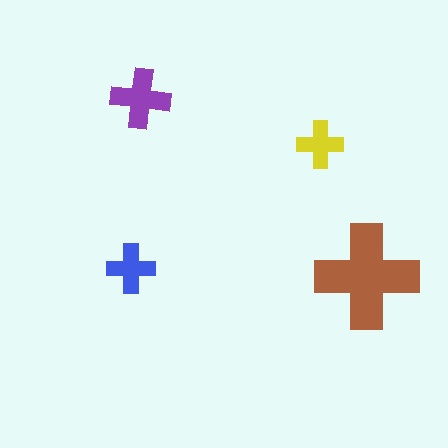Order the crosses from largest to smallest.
the brown one, the purple one, the blue one, the yellow one.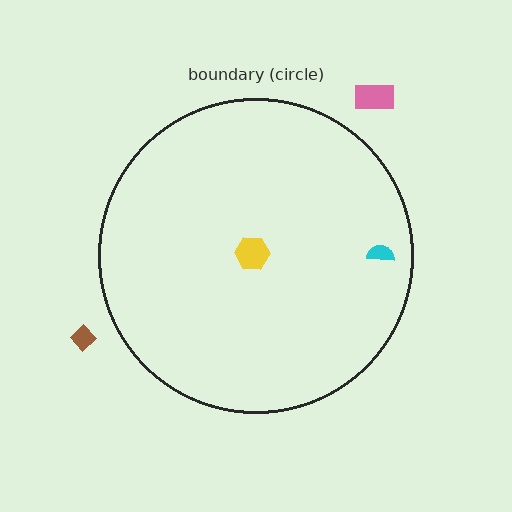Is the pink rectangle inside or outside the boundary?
Outside.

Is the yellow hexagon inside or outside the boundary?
Inside.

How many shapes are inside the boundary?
2 inside, 2 outside.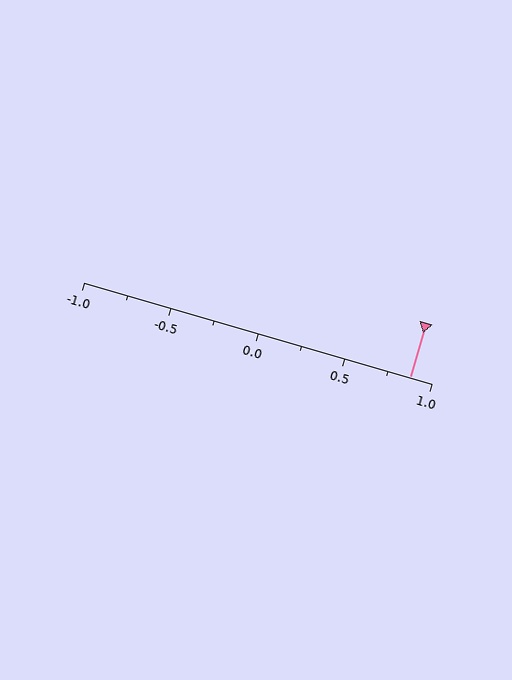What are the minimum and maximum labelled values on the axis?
The axis runs from -1.0 to 1.0.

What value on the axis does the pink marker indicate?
The marker indicates approximately 0.88.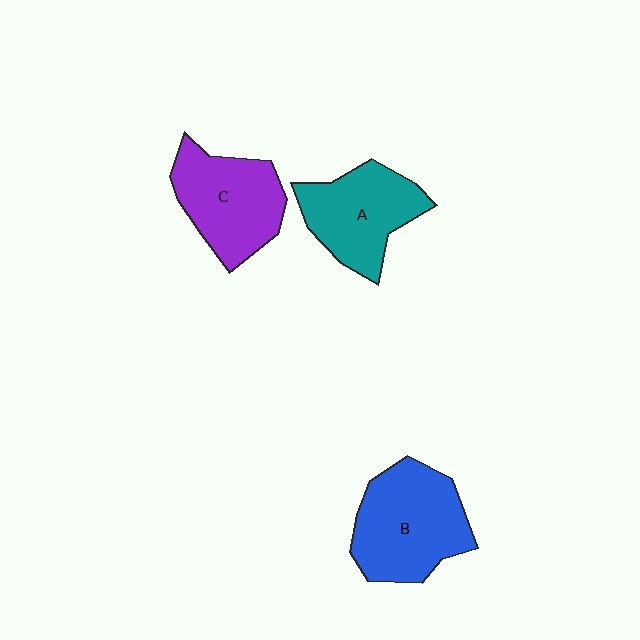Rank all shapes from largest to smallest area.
From largest to smallest: B (blue), C (purple), A (teal).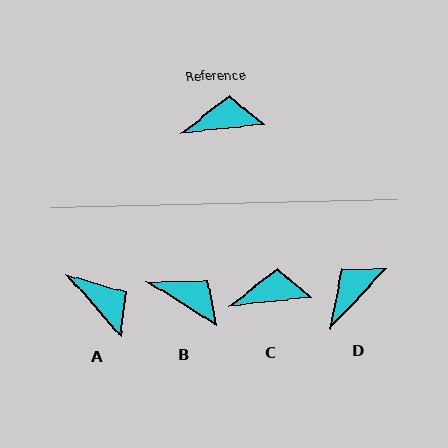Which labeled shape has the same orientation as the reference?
C.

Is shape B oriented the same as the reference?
No, it is off by about 38 degrees.